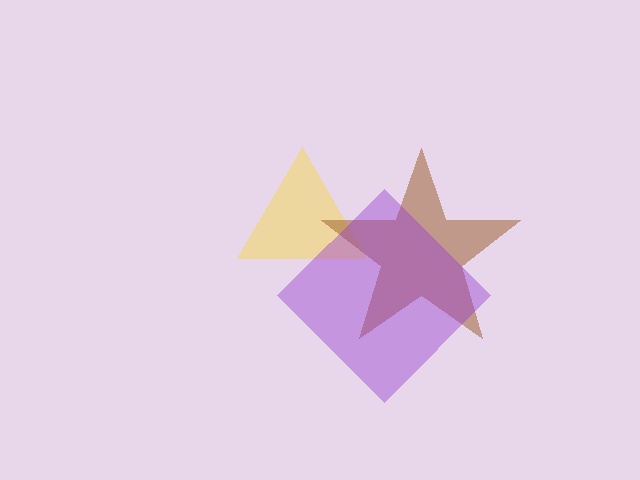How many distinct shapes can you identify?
There are 3 distinct shapes: a yellow triangle, a brown star, a purple diamond.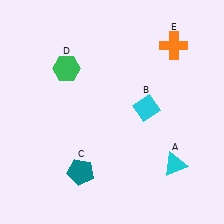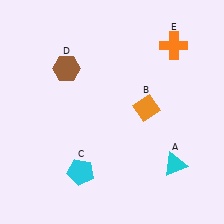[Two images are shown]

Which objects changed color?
B changed from cyan to orange. C changed from teal to cyan. D changed from green to brown.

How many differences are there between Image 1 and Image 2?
There are 3 differences between the two images.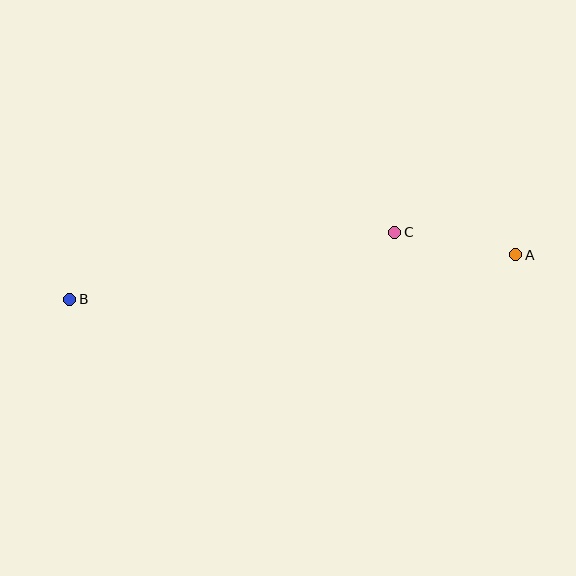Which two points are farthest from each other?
Points A and B are farthest from each other.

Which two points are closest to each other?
Points A and C are closest to each other.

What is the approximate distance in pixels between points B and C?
The distance between B and C is approximately 332 pixels.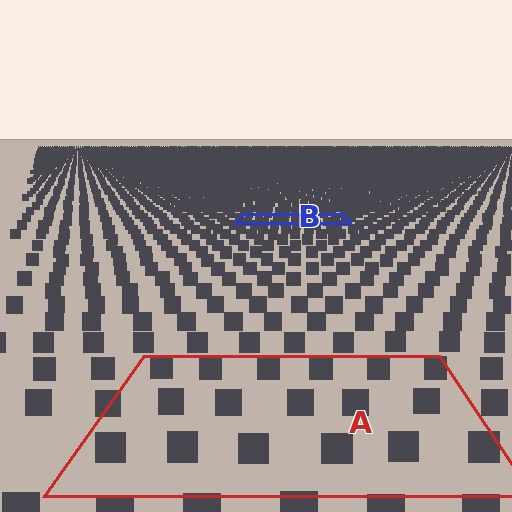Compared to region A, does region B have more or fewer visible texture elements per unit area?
Region B has more texture elements per unit area — they are packed more densely because it is farther away.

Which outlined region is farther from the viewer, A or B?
Region B is farther from the viewer — the texture elements inside it appear smaller and more densely packed.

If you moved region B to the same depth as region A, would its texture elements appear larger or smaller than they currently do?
They would appear larger. At a closer depth, the same texture elements are projected at a bigger on-screen size.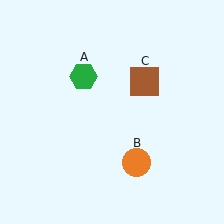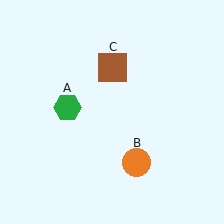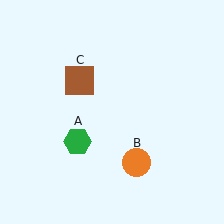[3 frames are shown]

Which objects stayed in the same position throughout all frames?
Orange circle (object B) remained stationary.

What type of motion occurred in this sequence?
The green hexagon (object A), brown square (object C) rotated counterclockwise around the center of the scene.